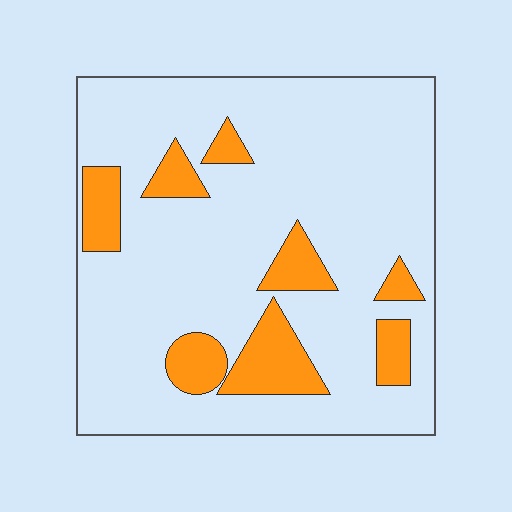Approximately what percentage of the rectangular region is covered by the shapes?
Approximately 15%.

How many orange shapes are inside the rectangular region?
8.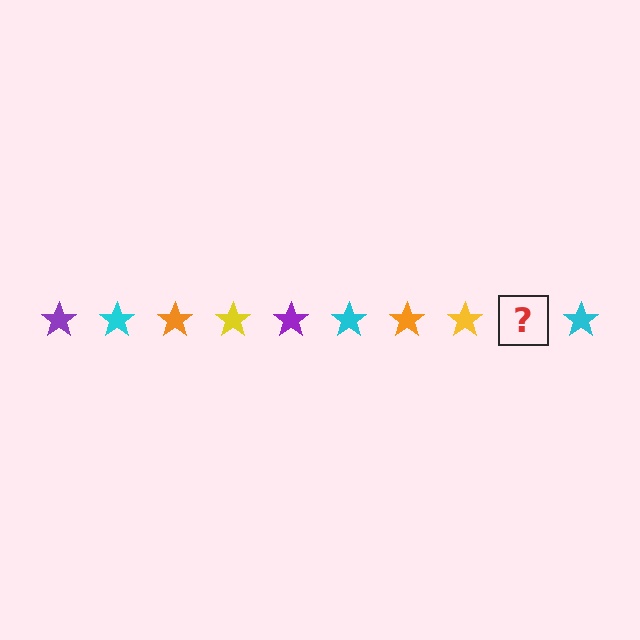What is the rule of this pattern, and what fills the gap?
The rule is that the pattern cycles through purple, cyan, orange, yellow stars. The gap should be filled with a purple star.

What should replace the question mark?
The question mark should be replaced with a purple star.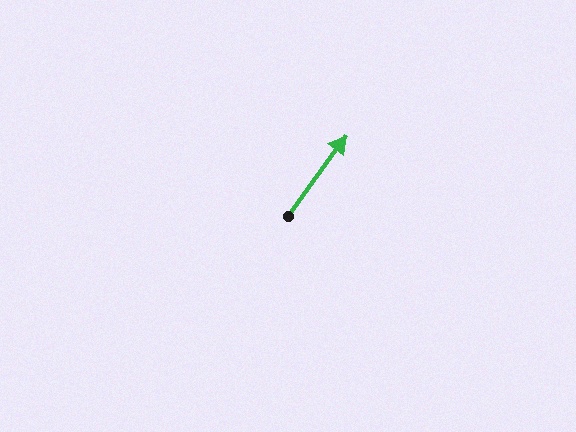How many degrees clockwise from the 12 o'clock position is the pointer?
Approximately 36 degrees.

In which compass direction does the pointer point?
Northeast.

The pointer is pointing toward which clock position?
Roughly 1 o'clock.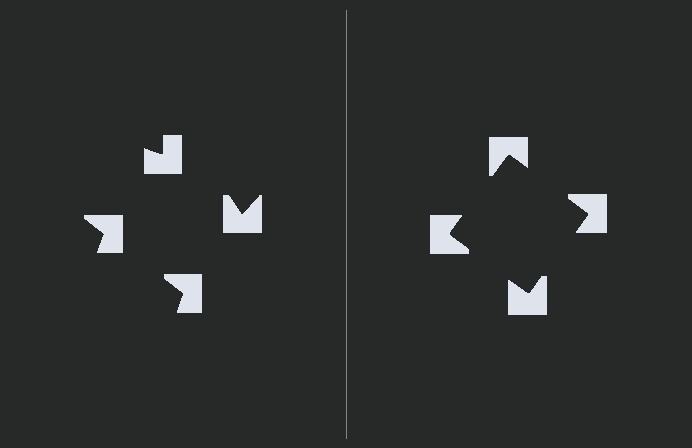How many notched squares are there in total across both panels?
8 — 4 on each side.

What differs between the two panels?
The notched squares are positioned identically on both sides; only the wedge orientations differ. On the right they align to a square; on the left they are misaligned.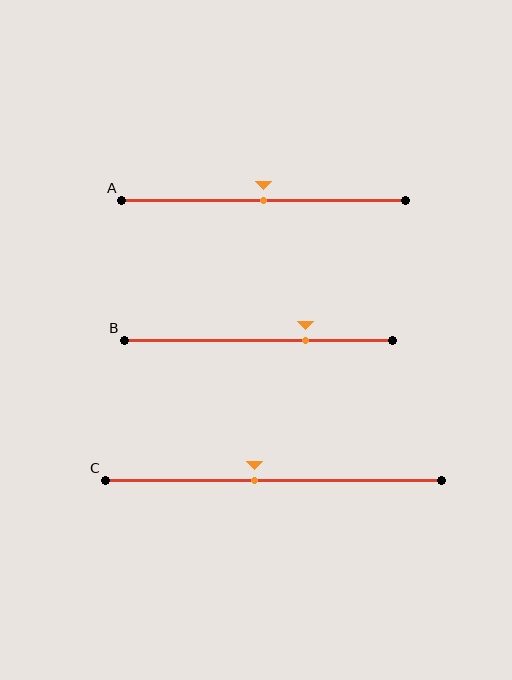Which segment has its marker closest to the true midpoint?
Segment A has its marker closest to the true midpoint.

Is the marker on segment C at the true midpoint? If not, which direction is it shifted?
No, the marker on segment C is shifted to the left by about 6% of the segment length.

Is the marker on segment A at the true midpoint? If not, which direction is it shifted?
Yes, the marker on segment A is at the true midpoint.